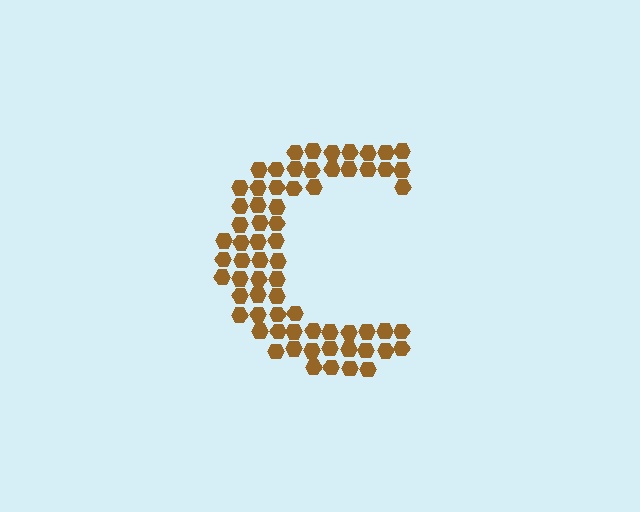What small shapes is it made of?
It is made of small hexagons.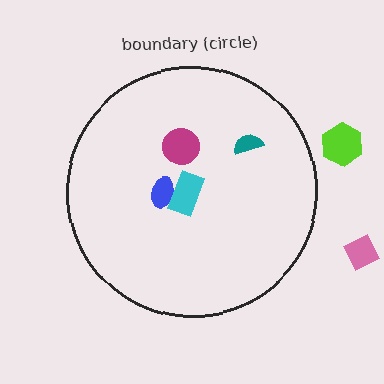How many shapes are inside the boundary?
4 inside, 2 outside.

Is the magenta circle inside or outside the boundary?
Inside.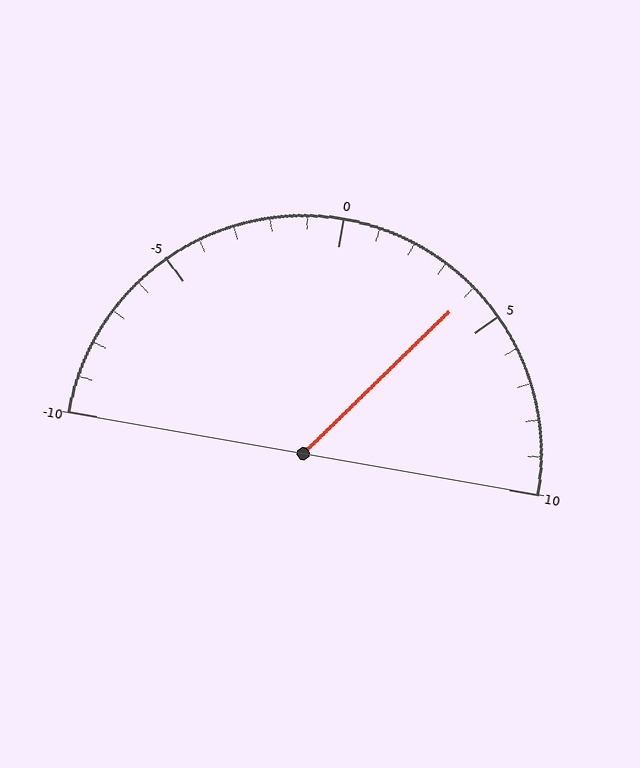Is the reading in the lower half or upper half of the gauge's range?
The reading is in the upper half of the range (-10 to 10).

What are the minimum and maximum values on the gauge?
The gauge ranges from -10 to 10.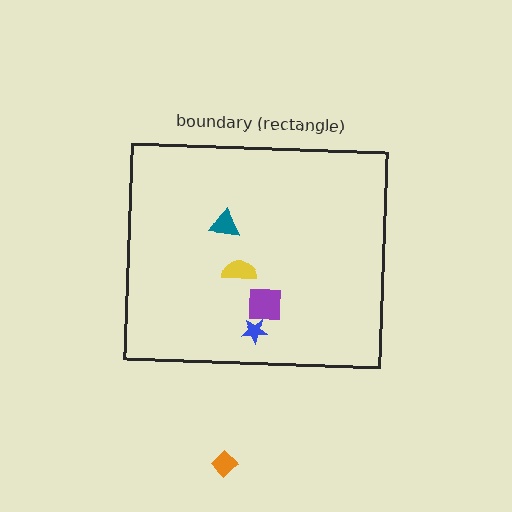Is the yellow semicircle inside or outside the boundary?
Inside.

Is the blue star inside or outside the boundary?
Inside.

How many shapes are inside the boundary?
4 inside, 1 outside.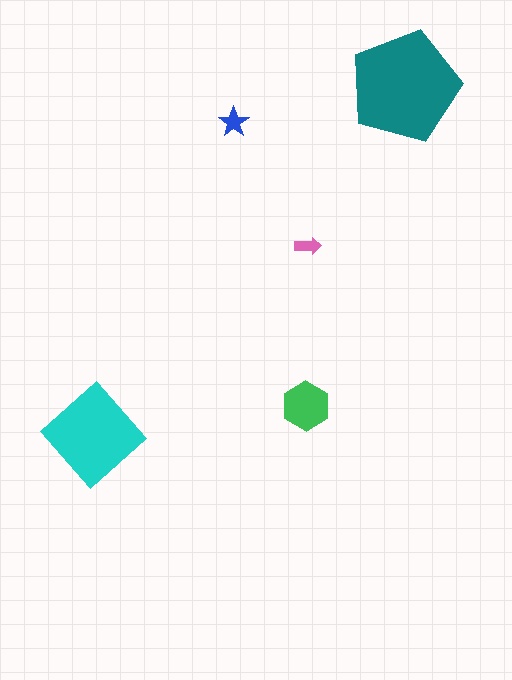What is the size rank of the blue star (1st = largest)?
4th.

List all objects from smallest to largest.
The pink arrow, the blue star, the green hexagon, the cyan diamond, the teal pentagon.